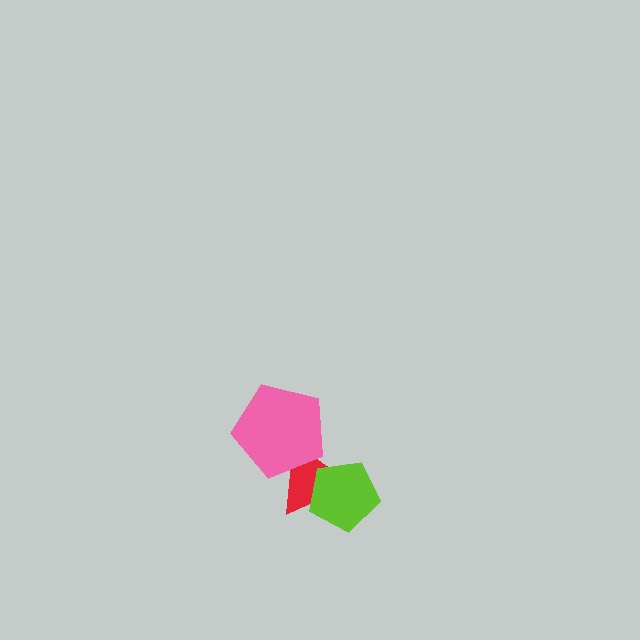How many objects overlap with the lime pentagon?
1 object overlaps with the lime pentagon.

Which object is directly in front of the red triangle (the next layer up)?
The pink pentagon is directly in front of the red triangle.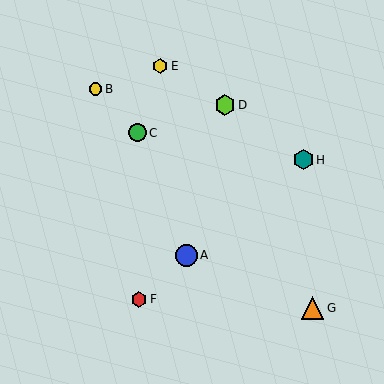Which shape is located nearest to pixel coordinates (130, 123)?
The green circle (labeled C) at (137, 133) is nearest to that location.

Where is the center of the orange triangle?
The center of the orange triangle is at (313, 308).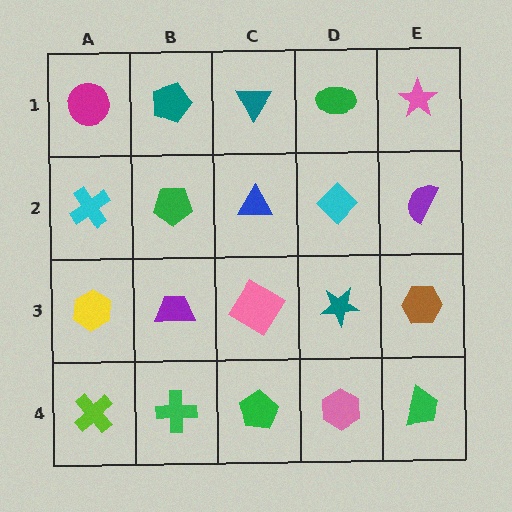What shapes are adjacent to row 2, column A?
A magenta circle (row 1, column A), a yellow hexagon (row 3, column A), a green pentagon (row 2, column B).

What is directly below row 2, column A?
A yellow hexagon.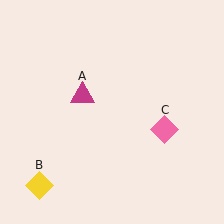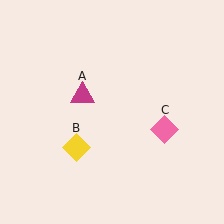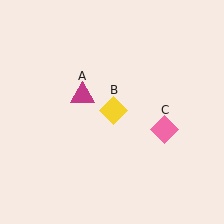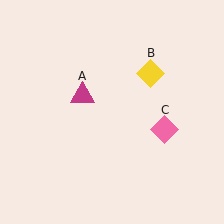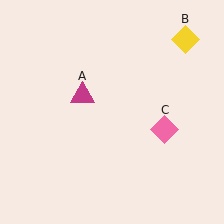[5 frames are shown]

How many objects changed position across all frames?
1 object changed position: yellow diamond (object B).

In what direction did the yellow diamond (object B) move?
The yellow diamond (object B) moved up and to the right.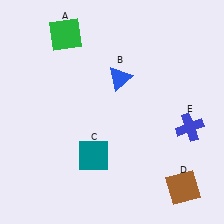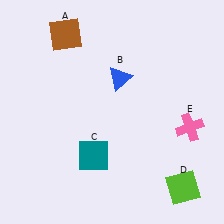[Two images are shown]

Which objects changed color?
A changed from green to brown. D changed from brown to lime. E changed from blue to pink.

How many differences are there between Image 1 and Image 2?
There are 3 differences between the two images.